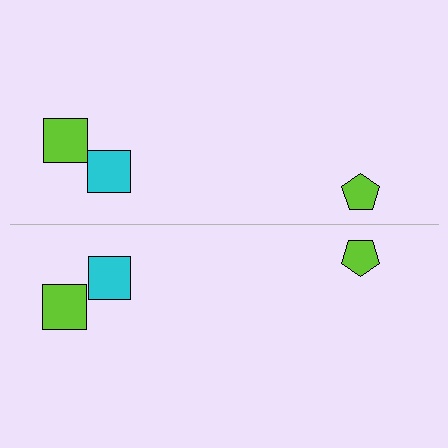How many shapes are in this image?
There are 6 shapes in this image.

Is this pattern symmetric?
Yes, this pattern has bilateral (reflection) symmetry.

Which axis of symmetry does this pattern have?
The pattern has a horizontal axis of symmetry running through the center of the image.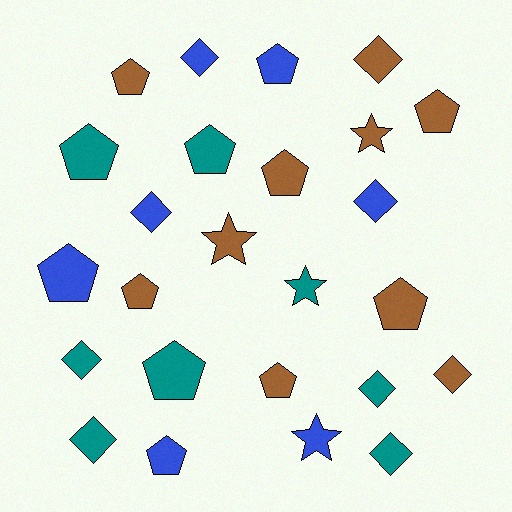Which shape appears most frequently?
Pentagon, with 12 objects.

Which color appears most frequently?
Brown, with 10 objects.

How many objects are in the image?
There are 25 objects.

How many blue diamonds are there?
There are 3 blue diamonds.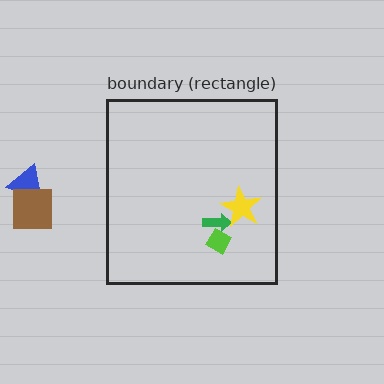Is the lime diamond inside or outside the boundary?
Inside.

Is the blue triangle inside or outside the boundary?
Outside.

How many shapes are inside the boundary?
3 inside, 2 outside.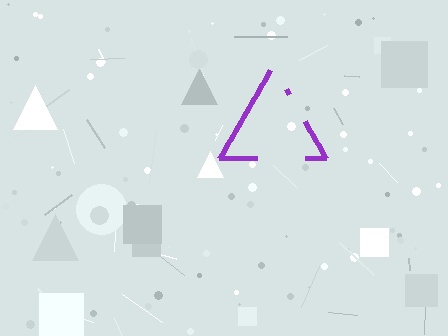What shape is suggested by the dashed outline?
The dashed outline suggests a triangle.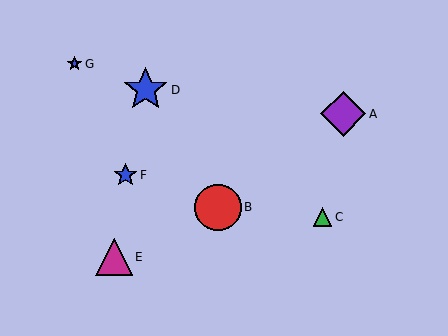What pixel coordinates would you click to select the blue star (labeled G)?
Click at (75, 64) to select the blue star G.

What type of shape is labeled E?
Shape E is a magenta triangle.